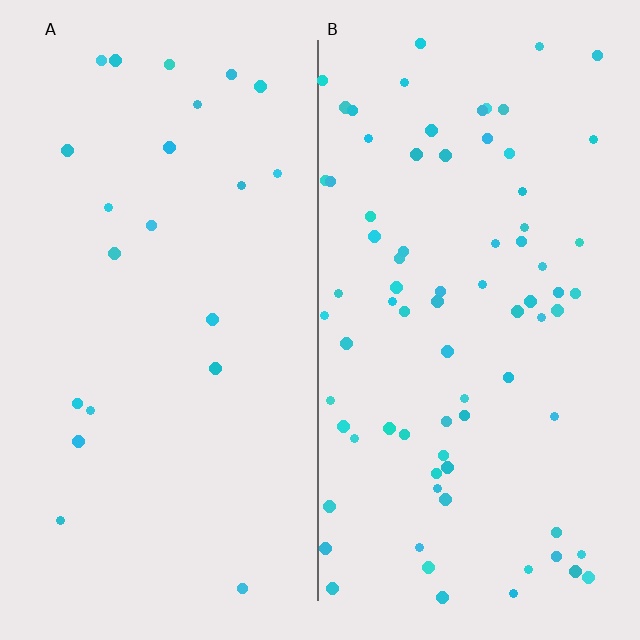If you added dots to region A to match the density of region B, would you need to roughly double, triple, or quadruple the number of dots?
Approximately quadruple.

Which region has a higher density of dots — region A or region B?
B (the right).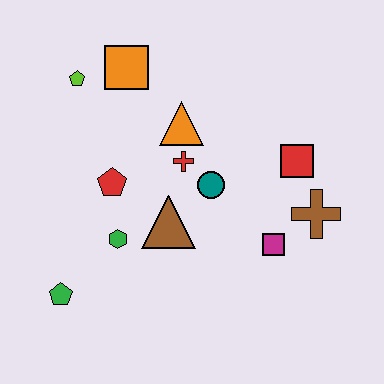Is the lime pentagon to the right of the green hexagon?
No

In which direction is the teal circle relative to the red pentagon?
The teal circle is to the right of the red pentagon.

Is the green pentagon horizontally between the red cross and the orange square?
No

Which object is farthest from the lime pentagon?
The brown cross is farthest from the lime pentagon.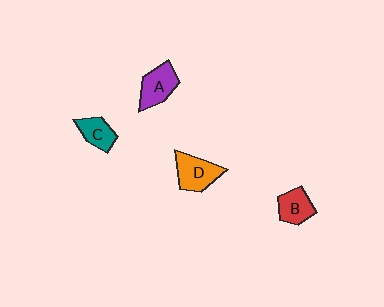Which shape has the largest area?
Shape D (orange).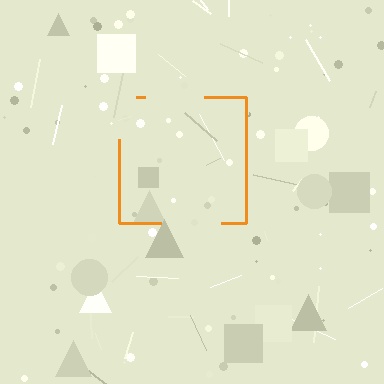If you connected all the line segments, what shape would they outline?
They would outline a square.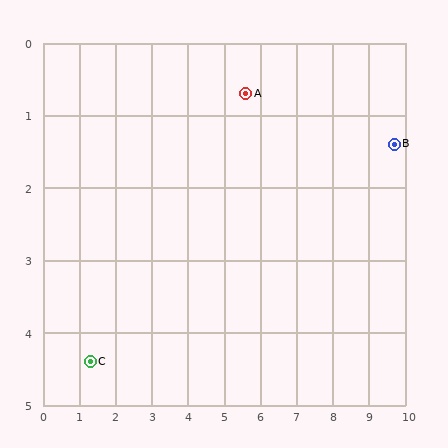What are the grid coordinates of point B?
Point B is at approximately (9.7, 1.4).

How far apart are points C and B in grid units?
Points C and B are about 8.9 grid units apart.